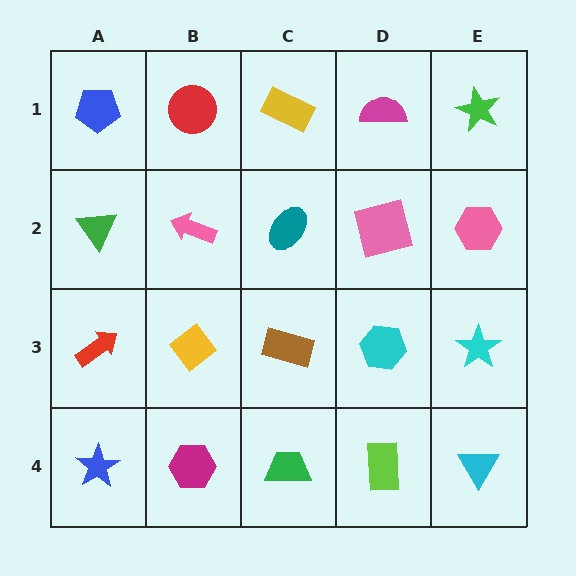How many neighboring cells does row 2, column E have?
3.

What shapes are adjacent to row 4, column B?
A yellow diamond (row 3, column B), a blue star (row 4, column A), a green trapezoid (row 4, column C).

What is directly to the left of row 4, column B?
A blue star.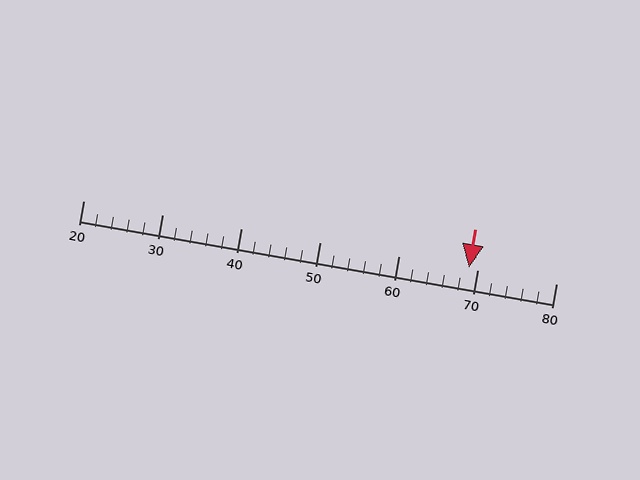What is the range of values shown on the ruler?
The ruler shows values from 20 to 80.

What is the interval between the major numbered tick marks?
The major tick marks are spaced 10 units apart.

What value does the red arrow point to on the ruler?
The red arrow points to approximately 69.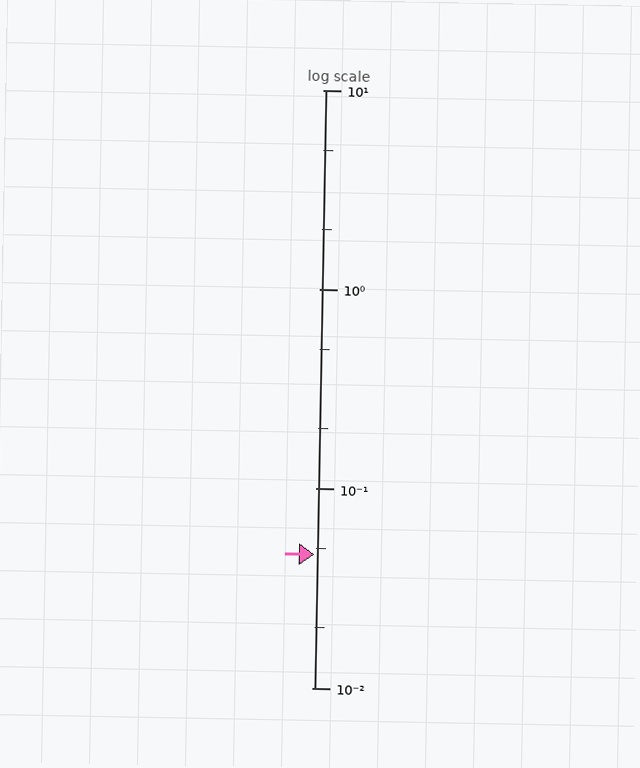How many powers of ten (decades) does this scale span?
The scale spans 3 decades, from 0.01 to 10.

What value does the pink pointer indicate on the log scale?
The pointer indicates approximately 0.047.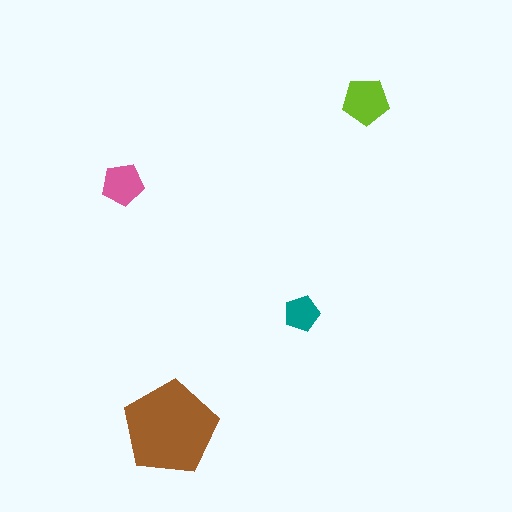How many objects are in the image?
There are 4 objects in the image.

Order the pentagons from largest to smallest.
the brown one, the lime one, the pink one, the teal one.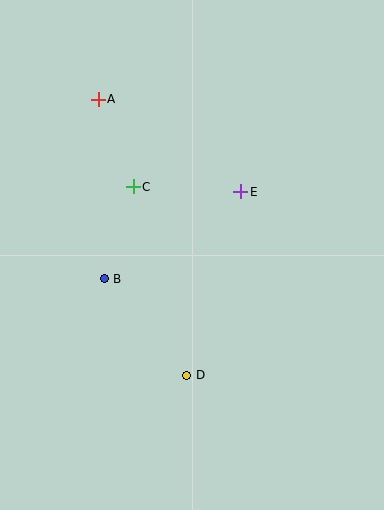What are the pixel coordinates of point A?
Point A is at (98, 99).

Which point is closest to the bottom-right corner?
Point D is closest to the bottom-right corner.